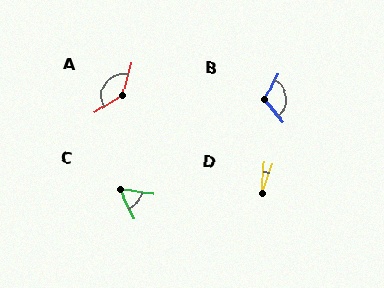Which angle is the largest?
A, at approximately 138 degrees.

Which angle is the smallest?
D, at approximately 17 degrees.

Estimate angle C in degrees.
Approximately 59 degrees.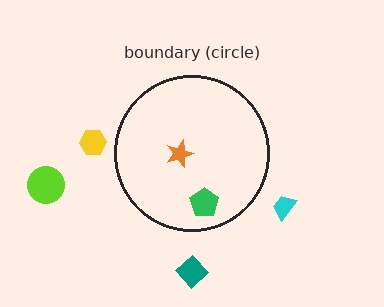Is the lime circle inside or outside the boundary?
Outside.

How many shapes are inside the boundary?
2 inside, 4 outside.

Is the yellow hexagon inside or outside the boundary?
Outside.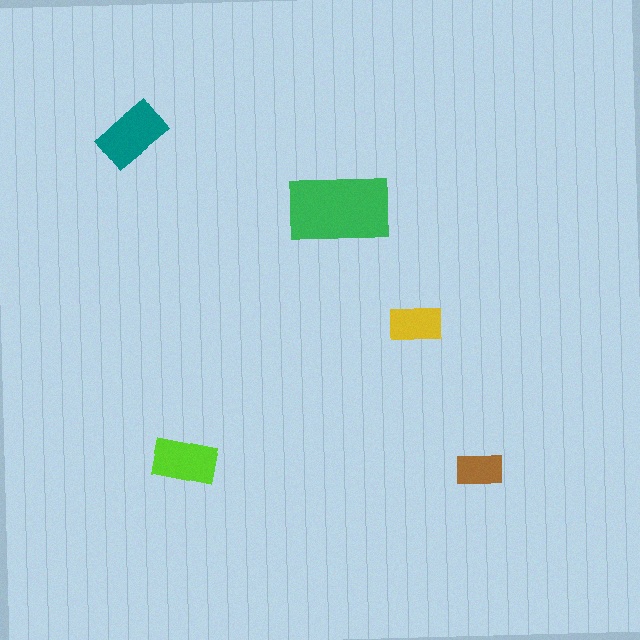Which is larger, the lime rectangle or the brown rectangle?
The lime one.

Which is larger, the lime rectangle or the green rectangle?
The green one.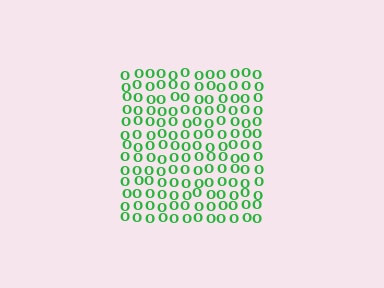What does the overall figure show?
The overall figure shows a square.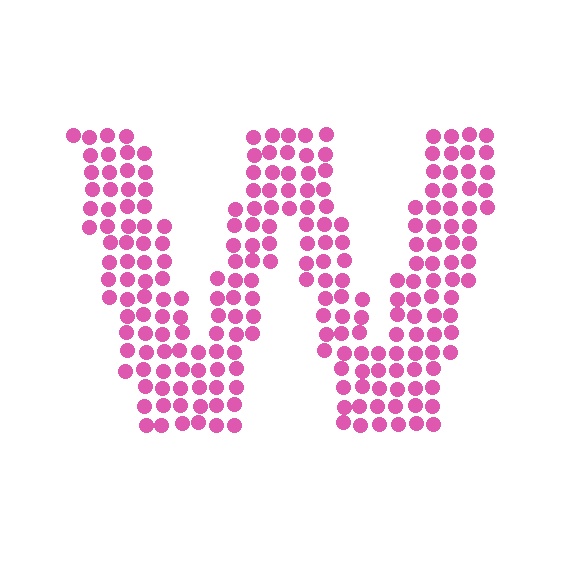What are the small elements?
The small elements are circles.